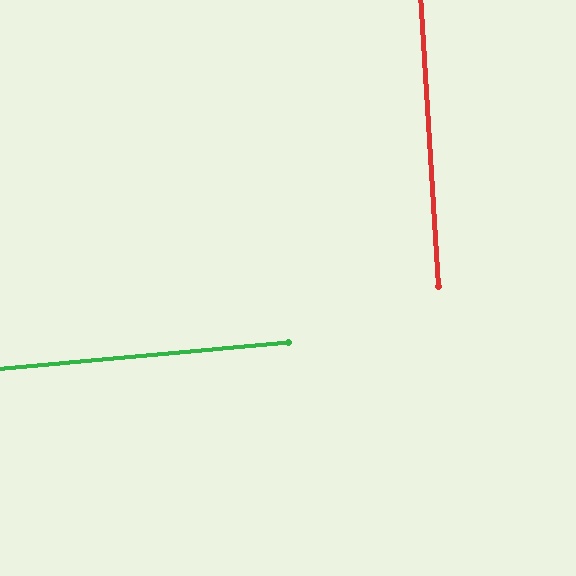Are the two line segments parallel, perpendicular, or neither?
Perpendicular — they meet at approximately 88°.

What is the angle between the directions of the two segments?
Approximately 88 degrees.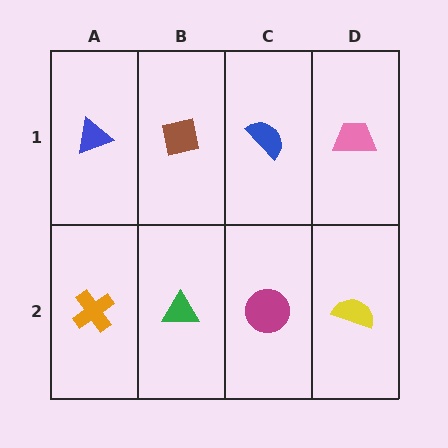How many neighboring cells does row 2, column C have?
3.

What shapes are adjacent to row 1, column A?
An orange cross (row 2, column A), a brown square (row 1, column B).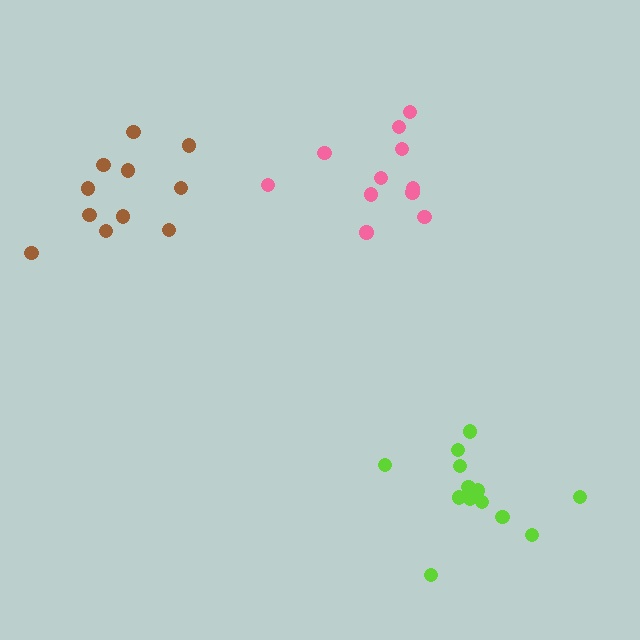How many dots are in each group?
Group 1: 11 dots, Group 2: 11 dots, Group 3: 13 dots (35 total).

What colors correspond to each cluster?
The clusters are colored: pink, brown, lime.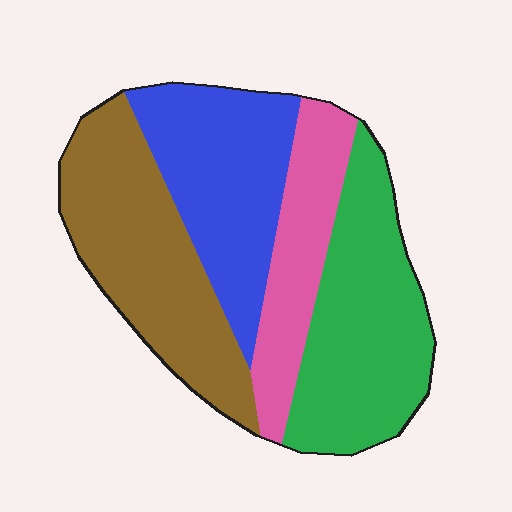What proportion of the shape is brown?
Brown covers 29% of the shape.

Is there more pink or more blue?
Blue.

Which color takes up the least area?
Pink, at roughly 15%.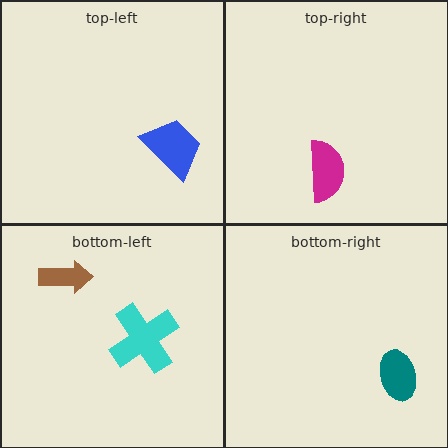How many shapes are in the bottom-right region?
1.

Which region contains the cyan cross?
The bottom-left region.